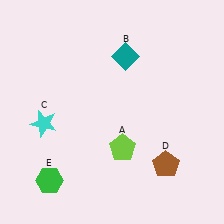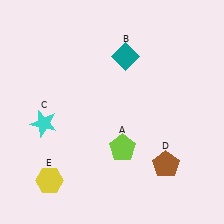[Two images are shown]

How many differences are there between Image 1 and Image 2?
There is 1 difference between the two images.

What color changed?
The hexagon (E) changed from green in Image 1 to yellow in Image 2.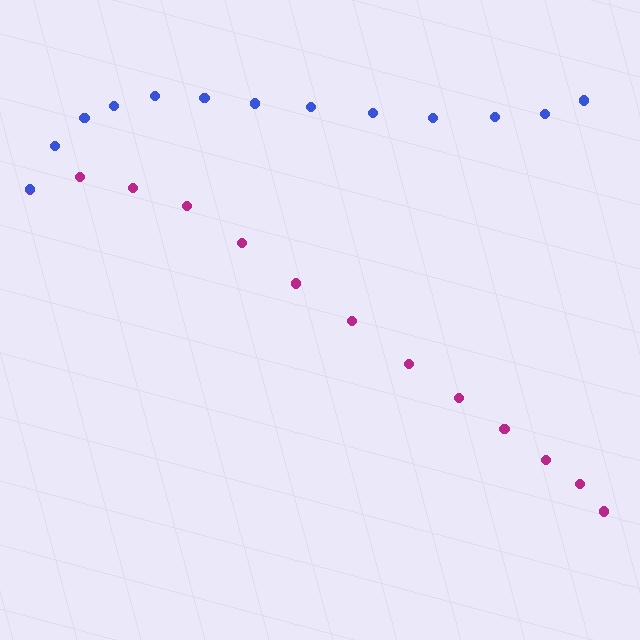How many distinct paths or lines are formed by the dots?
There are 2 distinct paths.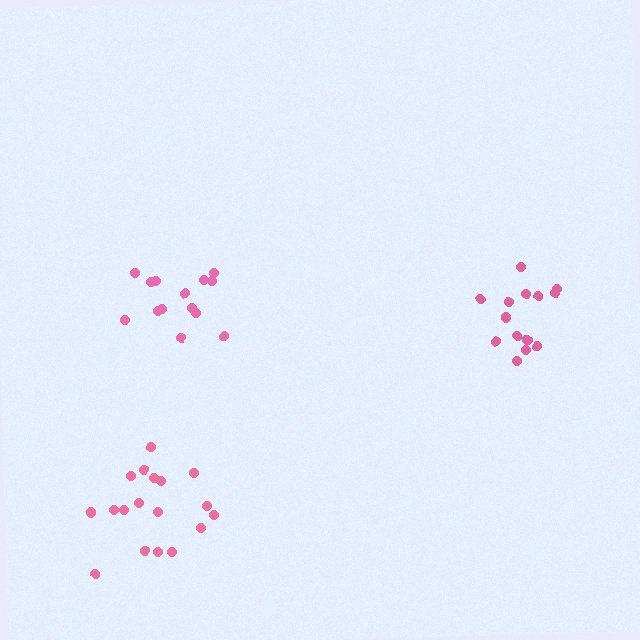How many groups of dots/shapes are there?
There are 3 groups.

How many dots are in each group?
Group 1: 14 dots, Group 2: 18 dots, Group 3: 14 dots (46 total).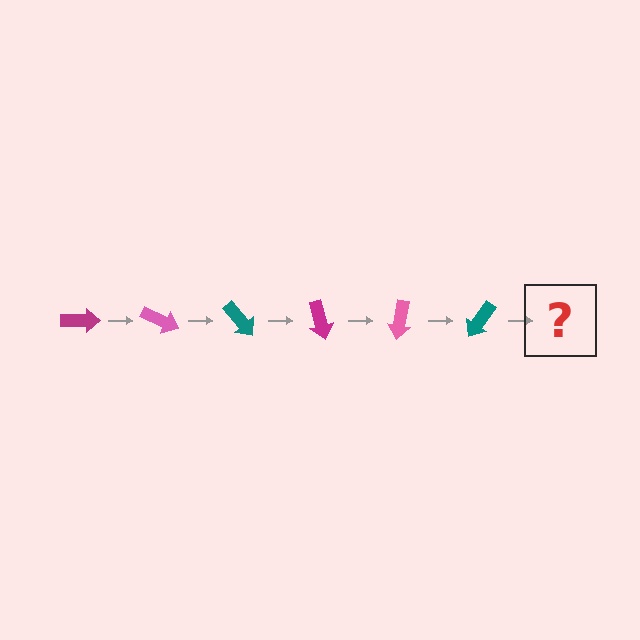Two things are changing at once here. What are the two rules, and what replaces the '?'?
The two rules are that it rotates 25 degrees each step and the color cycles through magenta, pink, and teal. The '?' should be a magenta arrow, rotated 150 degrees from the start.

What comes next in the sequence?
The next element should be a magenta arrow, rotated 150 degrees from the start.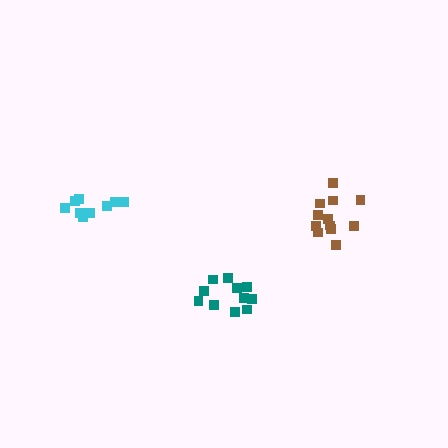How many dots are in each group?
Group 1: 11 dots, Group 2: 12 dots, Group 3: 9 dots (32 total).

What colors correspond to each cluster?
The clusters are colored: teal, brown, cyan.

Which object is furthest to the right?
The brown cluster is rightmost.